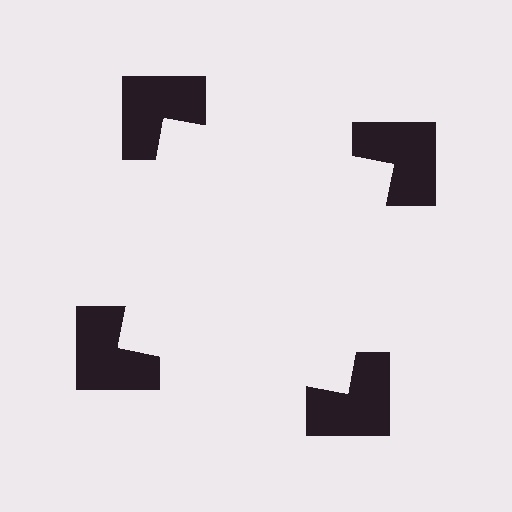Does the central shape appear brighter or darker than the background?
It typically appears slightly brighter than the background, even though no actual brightness change is drawn.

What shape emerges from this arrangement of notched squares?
An illusory square — its edges are inferred from the aligned wedge cuts in the notched squares, not physically drawn.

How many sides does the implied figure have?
4 sides.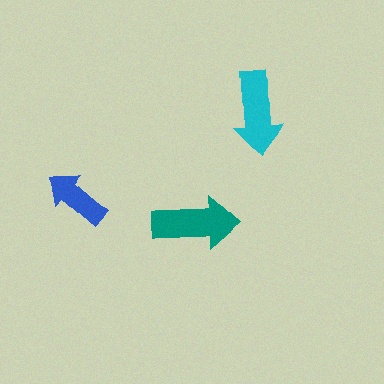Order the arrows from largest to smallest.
the teal one, the cyan one, the blue one.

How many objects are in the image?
There are 3 objects in the image.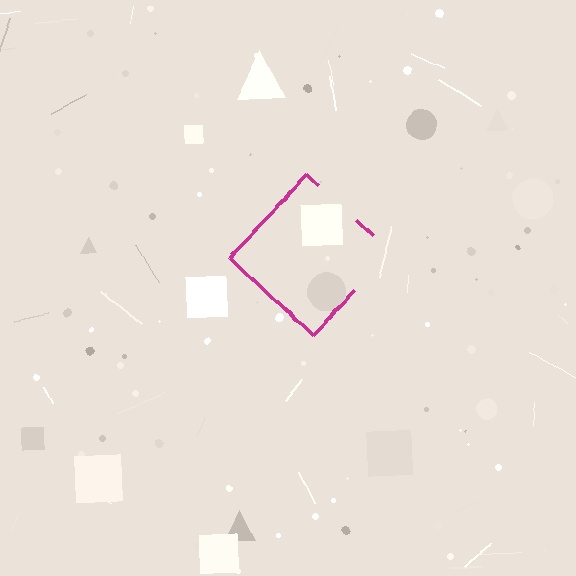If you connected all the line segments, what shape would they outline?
They would outline a diamond.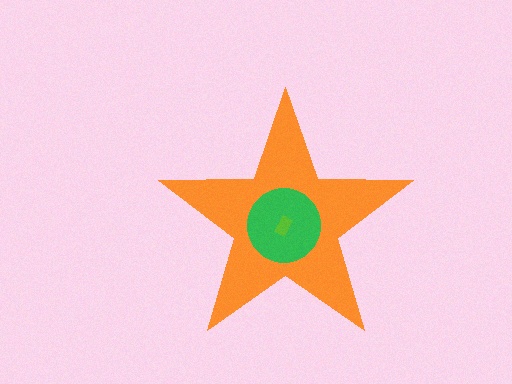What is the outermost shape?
The orange star.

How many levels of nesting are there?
3.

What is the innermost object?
The lime rectangle.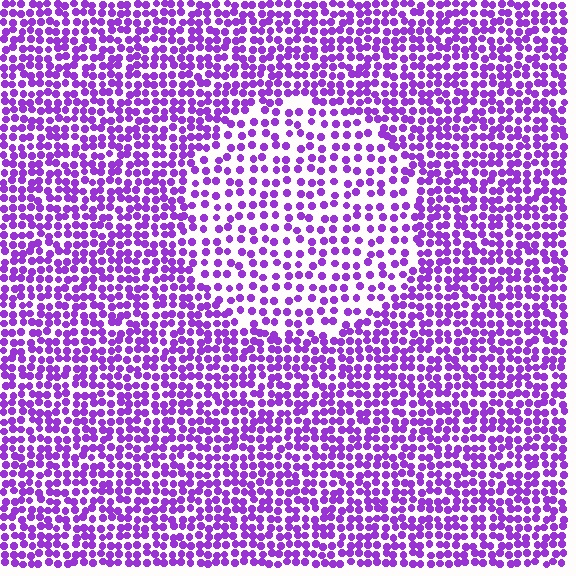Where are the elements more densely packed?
The elements are more densely packed outside the circle boundary.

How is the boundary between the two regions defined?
The boundary is defined by a change in element density (approximately 1.8x ratio). All elements are the same color, size, and shape.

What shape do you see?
I see a circle.